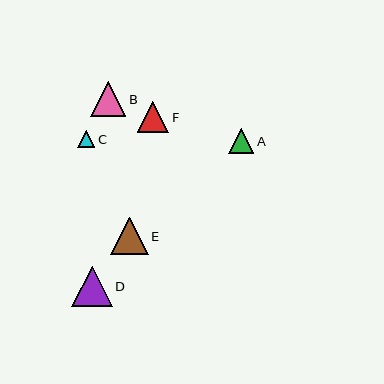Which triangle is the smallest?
Triangle C is the smallest with a size of approximately 17 pixels.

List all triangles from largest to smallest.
From largest to smallest: D, E, B, F, A, C.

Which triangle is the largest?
Triangle D is the largest with a size of approximately 41 pixels.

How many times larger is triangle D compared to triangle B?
Triangle D is approximately 1.2 times the size of triangle B.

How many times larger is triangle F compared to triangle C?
Triangle F is approximately 1.8 times the size of triangle C.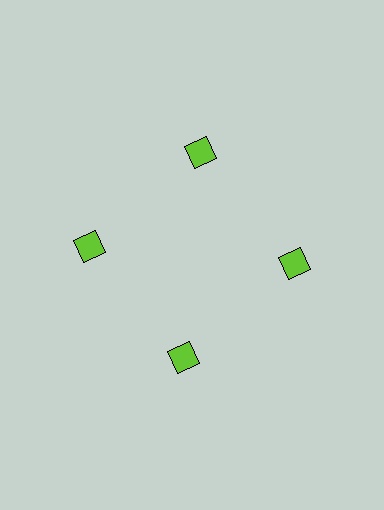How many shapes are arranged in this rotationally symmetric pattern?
There are 4 shapes, arranged in 4 groups of 1.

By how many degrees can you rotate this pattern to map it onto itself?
The pattern maps onto itself every 90 degrees of rotation.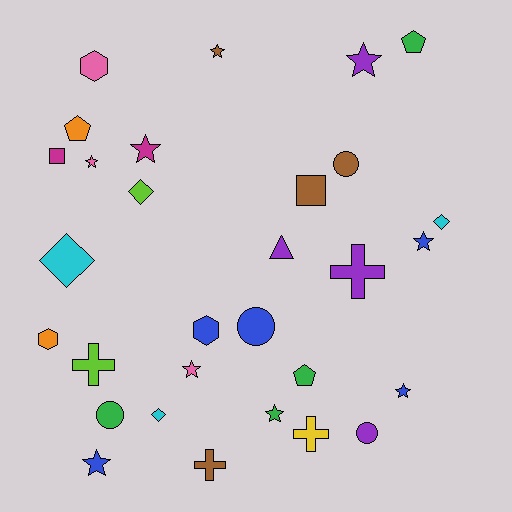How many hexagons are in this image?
There are 3 hexagons.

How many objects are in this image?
There are 30 objects.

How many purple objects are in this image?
There are 4 purple objects.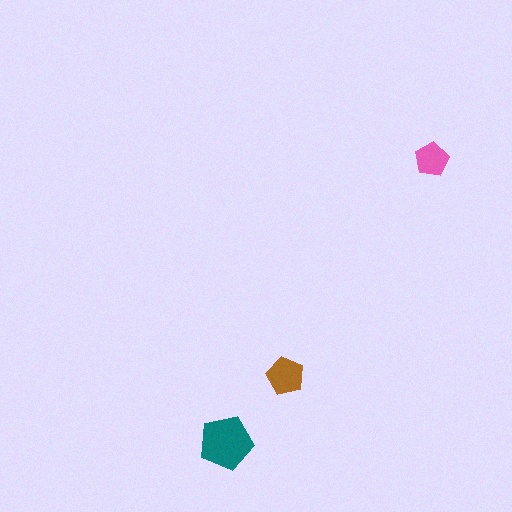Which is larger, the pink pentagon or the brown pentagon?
The brown one.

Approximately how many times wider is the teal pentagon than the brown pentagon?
About 1.5 times wider.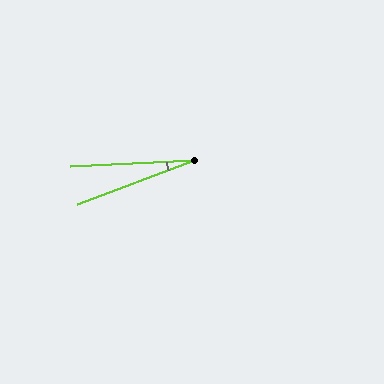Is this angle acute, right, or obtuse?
It is acute.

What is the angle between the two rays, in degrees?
Approximately 18 degrees.